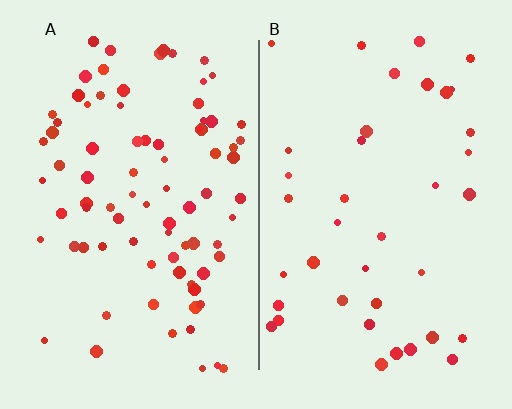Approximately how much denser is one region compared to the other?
Approximately 2.1× — region A over region B.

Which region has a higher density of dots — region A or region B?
A (the left).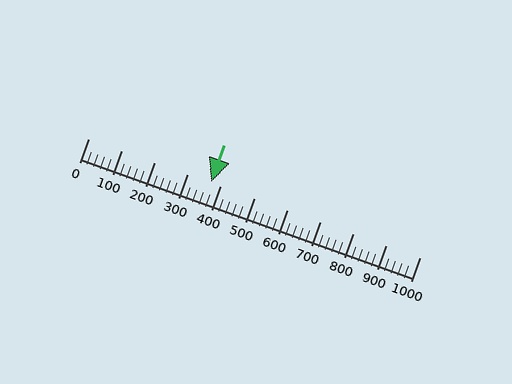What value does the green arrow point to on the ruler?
The green arrow points to approximately 370.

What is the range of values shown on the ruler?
The ruler shows values from 0 to 1000.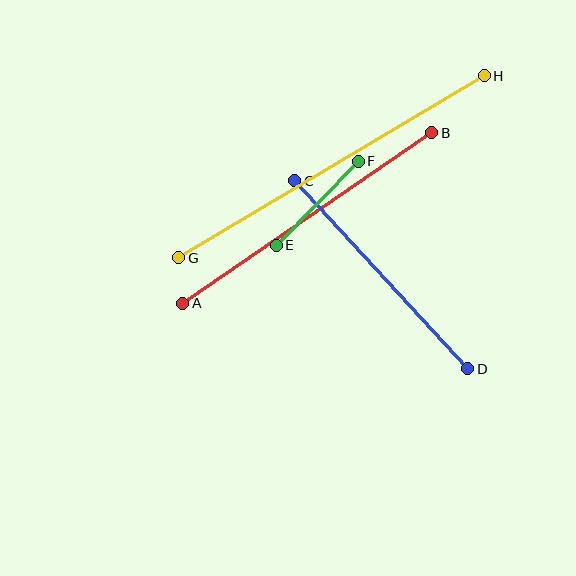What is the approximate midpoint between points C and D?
The midpoint is at approximately (381, 275) pixels.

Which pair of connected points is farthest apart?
Points G and H are farthest apart.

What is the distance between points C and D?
The distance is approximately 256 pixels.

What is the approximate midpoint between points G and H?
The midpoint is at approximately (331, 167) pixels.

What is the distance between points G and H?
The distance is approximately 356 pixels.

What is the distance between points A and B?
The distance is approximately 302 pixels.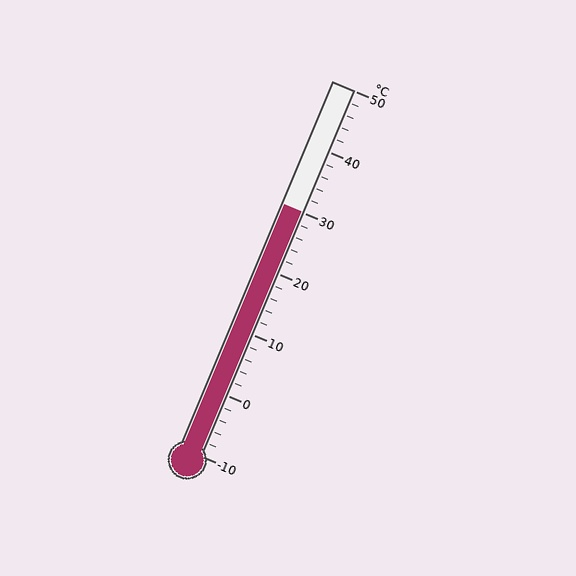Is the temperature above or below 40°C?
The temperature is below 40°C.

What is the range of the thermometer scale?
The thermometer scale ranges from -10°C to 50°C.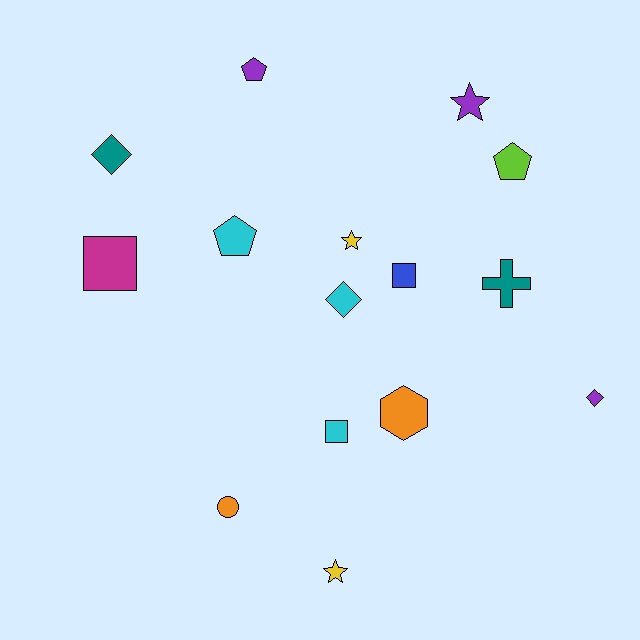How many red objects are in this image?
There are no red objects.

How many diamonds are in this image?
There are 3 diamonds.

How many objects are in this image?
There are 15 objects.